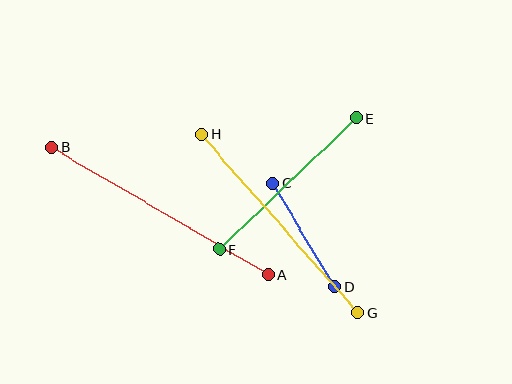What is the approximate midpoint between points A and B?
The midpoint is at approximately (160, 211) pixels.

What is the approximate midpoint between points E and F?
The midpoint is at approximately (288, 184) pixels.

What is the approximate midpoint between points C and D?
The midpoint is at approximately (303, 235) pixels.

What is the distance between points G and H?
The distance is approximately 237 pixels.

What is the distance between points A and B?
The distance is approximately 252 pixels.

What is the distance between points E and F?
The distance is approximately 189 pixels.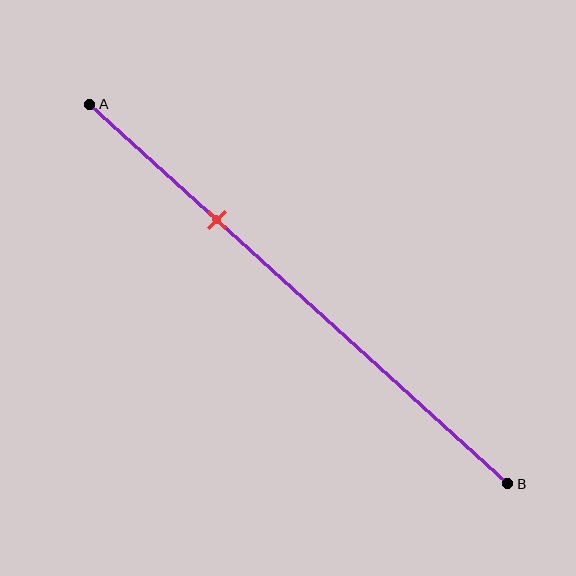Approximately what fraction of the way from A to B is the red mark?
The red mark is approximately 30% of the way from A to B.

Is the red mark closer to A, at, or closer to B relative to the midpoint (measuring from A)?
The red mark is closer to point A than the midpoint of segment AB.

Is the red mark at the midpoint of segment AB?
No, the mark is at about 30% from A, not at the 50% midpoint.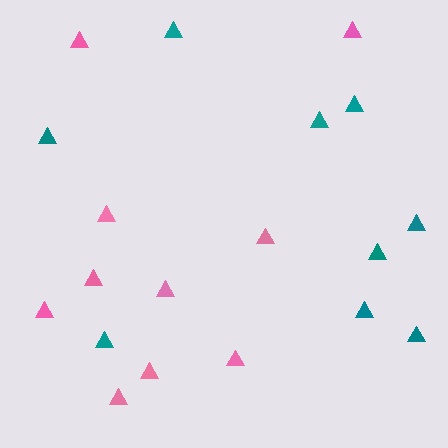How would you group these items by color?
There are 2 groups: one group of teal triangles (9) and one group of pink triangles (10).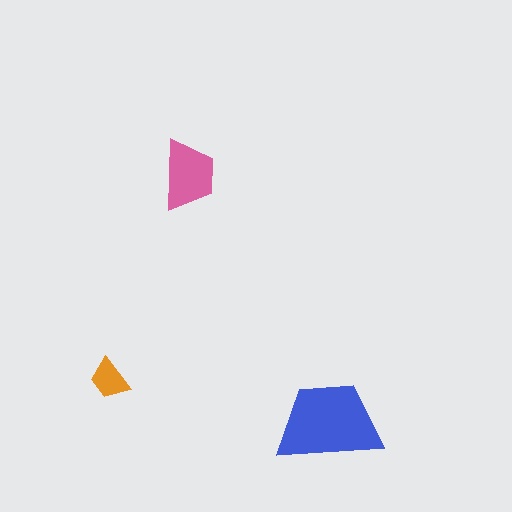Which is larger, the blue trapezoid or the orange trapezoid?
The blue one.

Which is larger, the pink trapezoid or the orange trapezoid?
The pink one.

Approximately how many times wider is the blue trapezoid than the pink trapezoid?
About 1.5 times wider.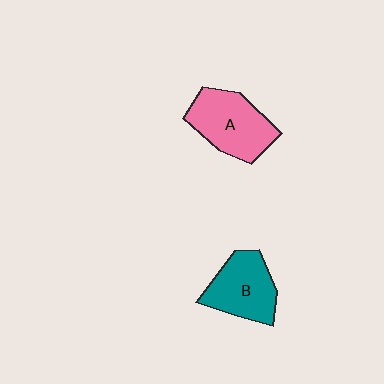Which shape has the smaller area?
Shape B (teal).